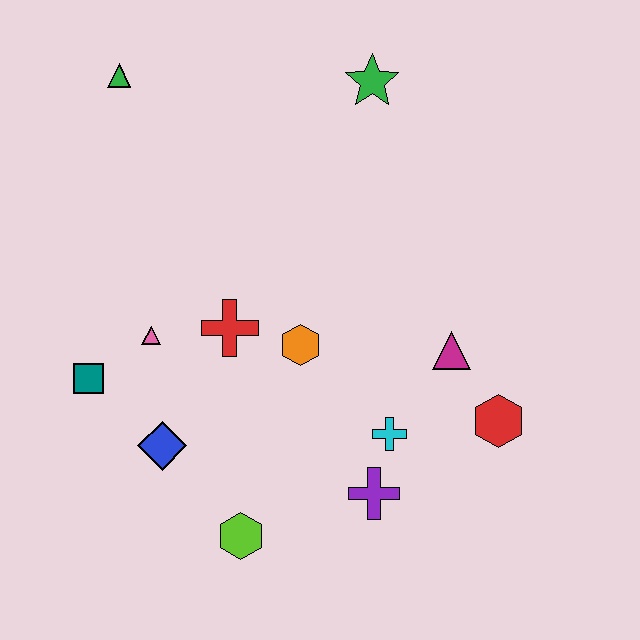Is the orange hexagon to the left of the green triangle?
No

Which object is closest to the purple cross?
The cyan cross is closest to the purple cross.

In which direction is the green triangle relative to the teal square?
The green triangle is above the teal square.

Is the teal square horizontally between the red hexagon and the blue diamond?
No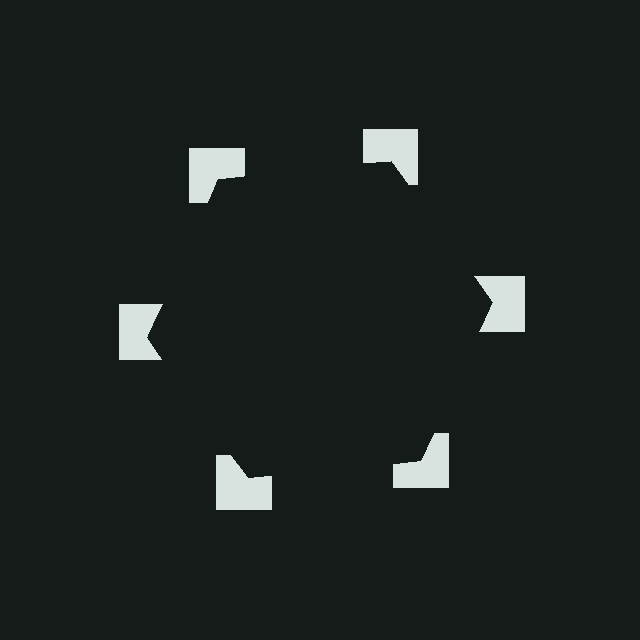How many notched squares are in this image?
There are 6 — one at each vertex of the illusory hexagon.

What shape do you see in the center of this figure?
An illusory hexagon — its edges are inferred from the aligned wedge cuts in the notched squares, not physically drawn.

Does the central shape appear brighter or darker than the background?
It typically appears slightly darker than the background, even though no actual brightness change is drawn.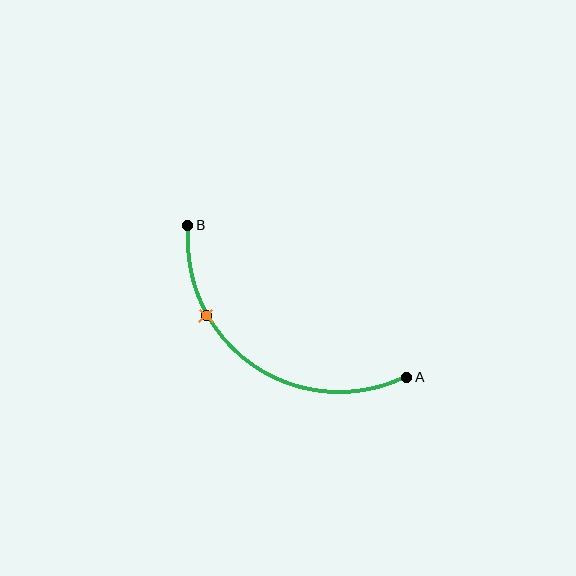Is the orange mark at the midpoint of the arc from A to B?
No. The orange mark lies on the arc but is closer to endpoint B. The arc midpoint would be at the point on the curve equidistant along the arc from both A and B.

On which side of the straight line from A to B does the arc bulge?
The arc bulges below and to the left of the straight line connecting A and B.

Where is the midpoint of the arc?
The arc midpoint is the point on the curve farthest from the straight line joining A and B. It sits below and to the left of that line.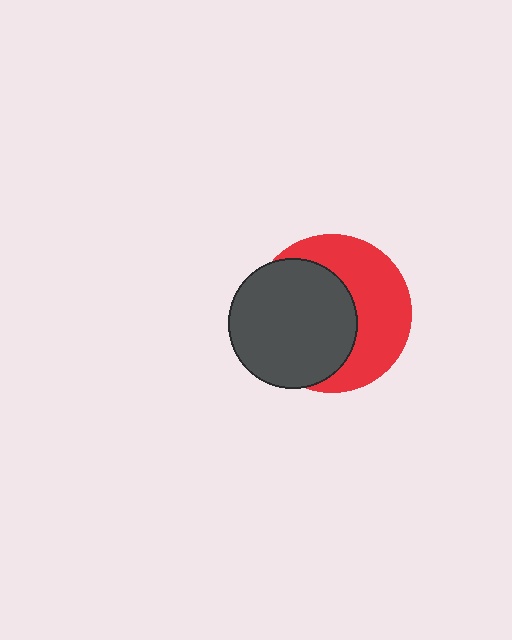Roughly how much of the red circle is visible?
About half of it is visible (roughly 47%).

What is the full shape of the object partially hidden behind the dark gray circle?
The partially hidden object is a red circle.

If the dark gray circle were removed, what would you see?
You would see the complete red circle.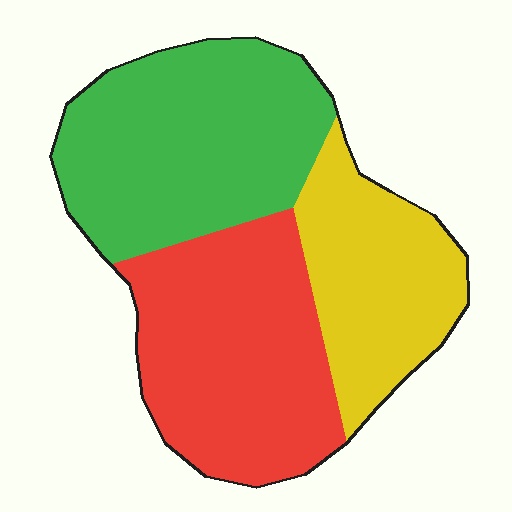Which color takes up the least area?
Yellow, at roughly 25%.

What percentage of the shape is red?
Red covers around 35% of the shape.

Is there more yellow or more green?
Green.